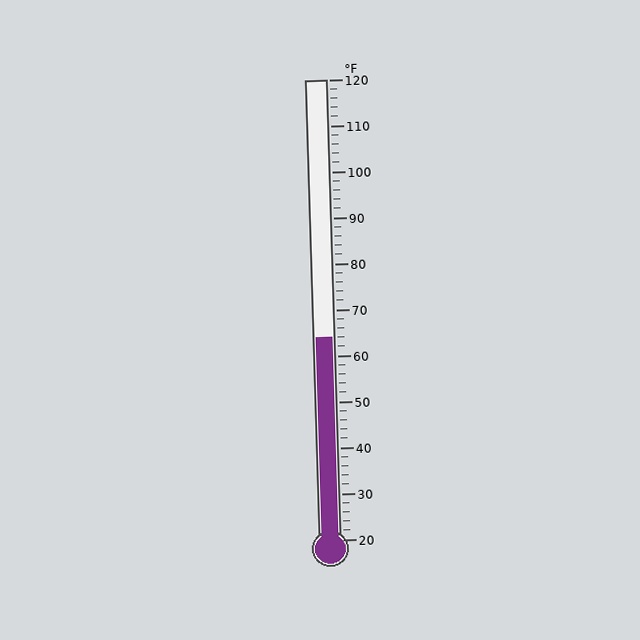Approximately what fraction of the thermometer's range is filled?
The thermometer is filled to approximately 45% of its range.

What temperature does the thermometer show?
The thermometer shows approximately 64°F.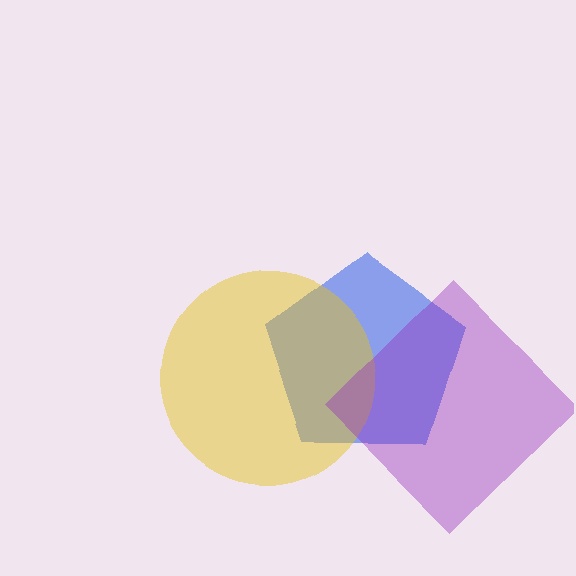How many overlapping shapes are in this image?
There are 3 overlapping shapes in the image.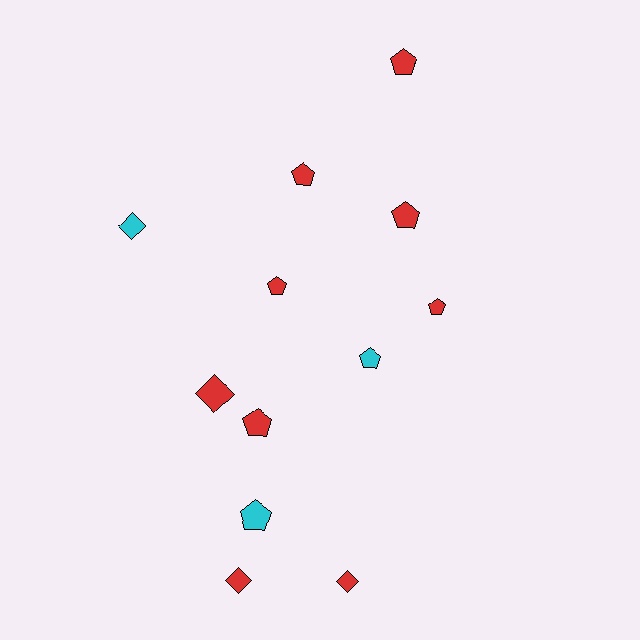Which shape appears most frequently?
Pentagon, with 8 objects.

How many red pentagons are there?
There are 6 red pentagons.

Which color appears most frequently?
Red, with 9 objects.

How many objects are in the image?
There are 12 objects.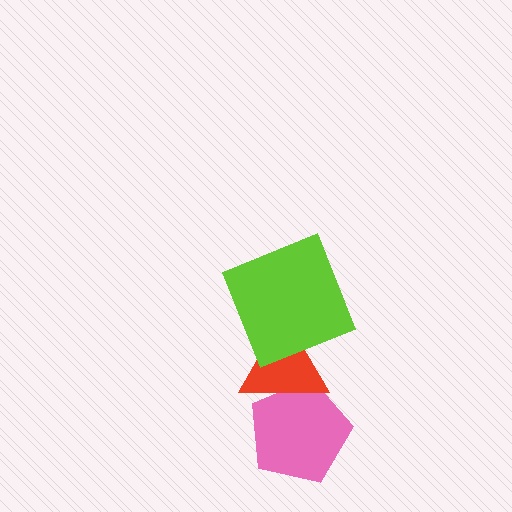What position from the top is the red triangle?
The red triangle is 2nd from the top.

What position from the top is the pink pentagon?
The pink pentagon is 3rd from the top.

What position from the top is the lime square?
The lime square is 1st from the top.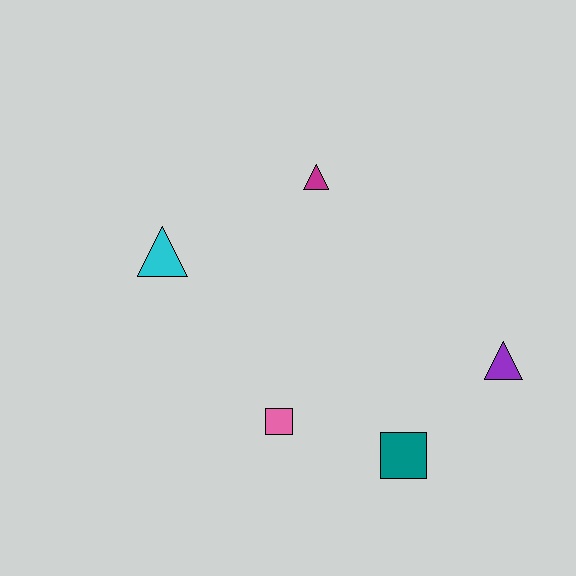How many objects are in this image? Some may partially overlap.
There are 5 objects.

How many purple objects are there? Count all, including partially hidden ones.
There is 1 purple object.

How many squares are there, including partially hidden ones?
There are 2 squares.